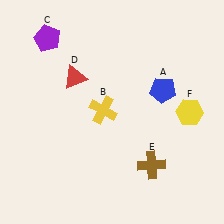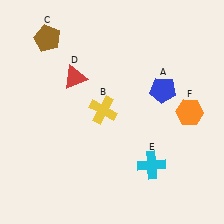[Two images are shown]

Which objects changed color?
C changed from purple to brown. E changed from brown to cyan. F changed from yellow to orange.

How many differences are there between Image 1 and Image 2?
There are 3 differences between the two images.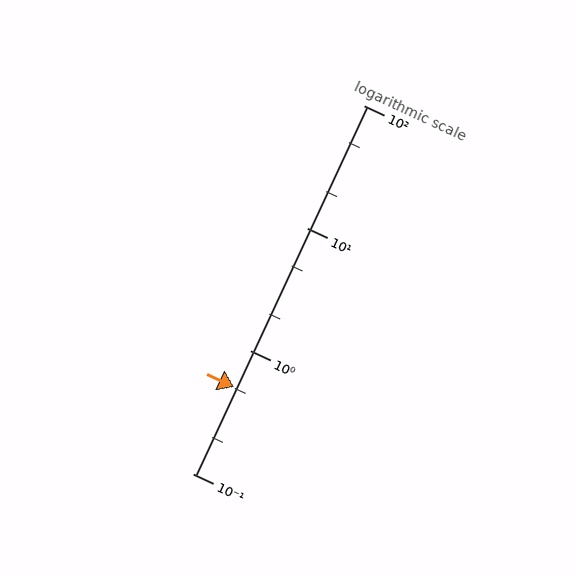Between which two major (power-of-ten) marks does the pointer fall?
The pointer is between 0.1 and 1.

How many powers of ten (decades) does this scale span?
The scale spans 3 decades, from 0.1 to 100.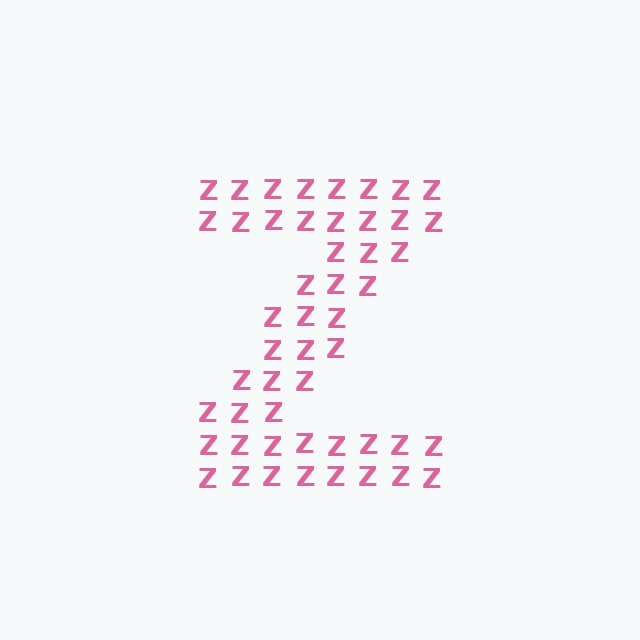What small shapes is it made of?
It is made of small letter Z's.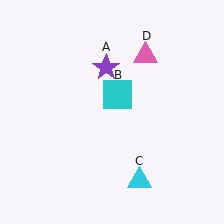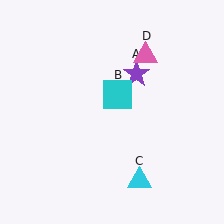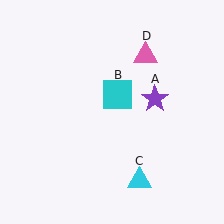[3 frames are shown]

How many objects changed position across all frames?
1 object changed position: purple star (object A).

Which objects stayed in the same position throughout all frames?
Cyan square (object B) and cyan triangle (object C) and pink triangle (object D) remained stationary.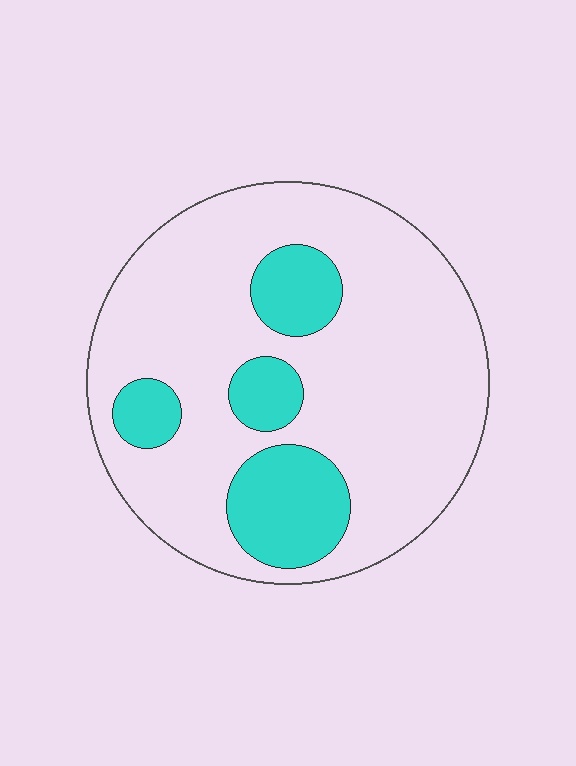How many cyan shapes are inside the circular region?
4.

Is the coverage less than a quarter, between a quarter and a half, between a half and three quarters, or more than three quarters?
Less than a quarter.